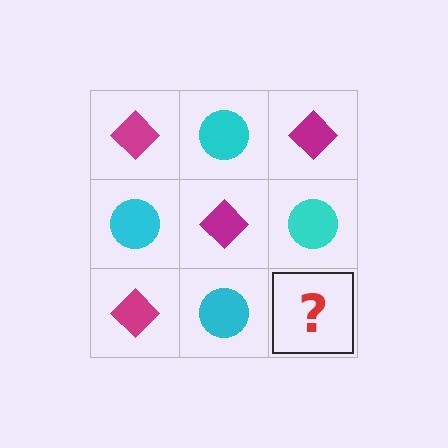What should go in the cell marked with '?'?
The missing cell should contain a magenta diamond.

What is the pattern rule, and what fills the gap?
The rule is that it alternates magenta diamond and cyan circle in a checkerboard pattern. The gap should be filled with a magenta diamond.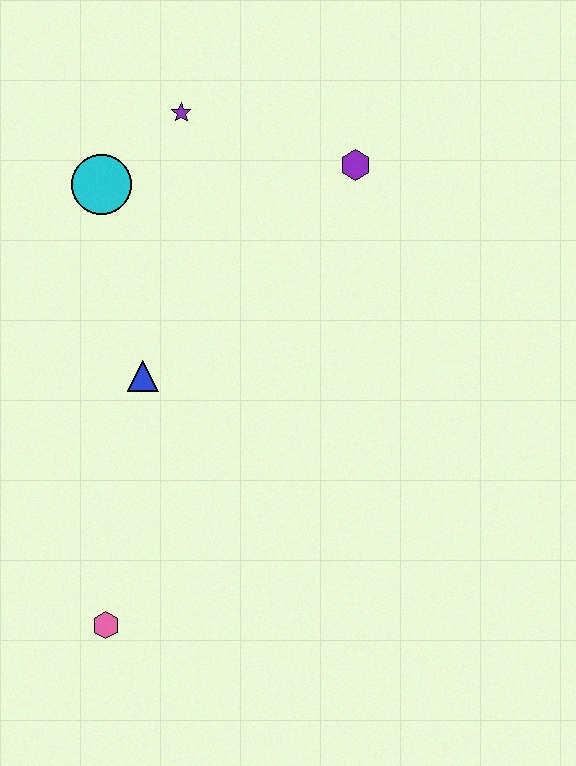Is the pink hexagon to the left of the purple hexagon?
Yes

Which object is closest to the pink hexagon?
The blue triangle is closest to the pink hexagon.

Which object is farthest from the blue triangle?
The purple hexagon is farthest from the blue triangle.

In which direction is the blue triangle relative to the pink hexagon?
The blue triangle is above the pink hexagon.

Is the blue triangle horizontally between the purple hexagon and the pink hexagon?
Yes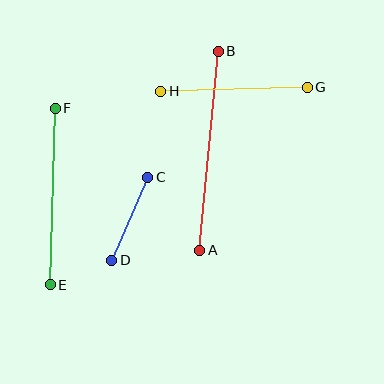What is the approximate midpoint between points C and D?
The midpoint is at approximately (130, 219) pixels.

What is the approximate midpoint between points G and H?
The midpoint is at approximately (234, 89) pixels.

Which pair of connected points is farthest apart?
Points A and B are farthest apart.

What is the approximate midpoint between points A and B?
The midpoint is at approximately (209, 151) pixels.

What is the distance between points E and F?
The distance is approximately 177 pixels.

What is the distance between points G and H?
The distance is approximately 146 pixels.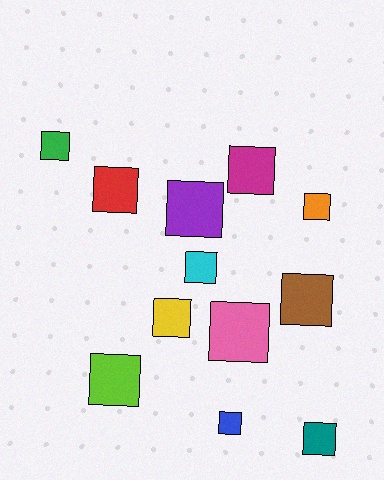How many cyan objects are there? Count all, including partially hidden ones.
There is 1 cyan object.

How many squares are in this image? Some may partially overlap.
There are 12 squares.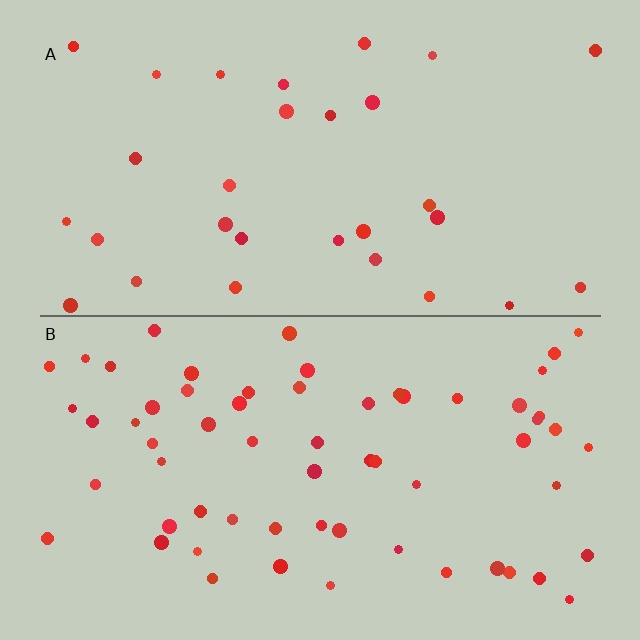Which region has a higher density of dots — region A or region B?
B (the bottom).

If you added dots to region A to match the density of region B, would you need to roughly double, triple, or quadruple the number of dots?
Approximately double.